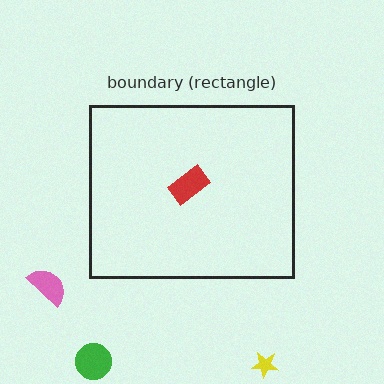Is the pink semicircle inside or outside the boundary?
Outside.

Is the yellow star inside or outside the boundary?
Outside.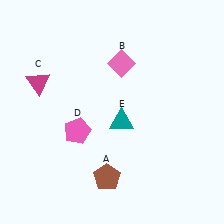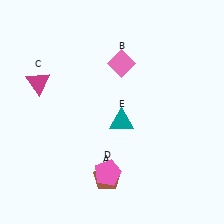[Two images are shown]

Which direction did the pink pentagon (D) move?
The pink pentagon (D) moved down.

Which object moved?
The pink pentagon (D) moved down.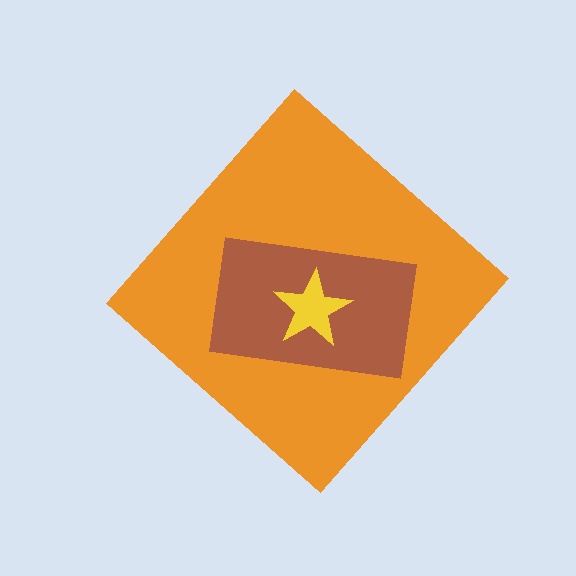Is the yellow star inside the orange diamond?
Yes.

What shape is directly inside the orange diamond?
The brown rectangle.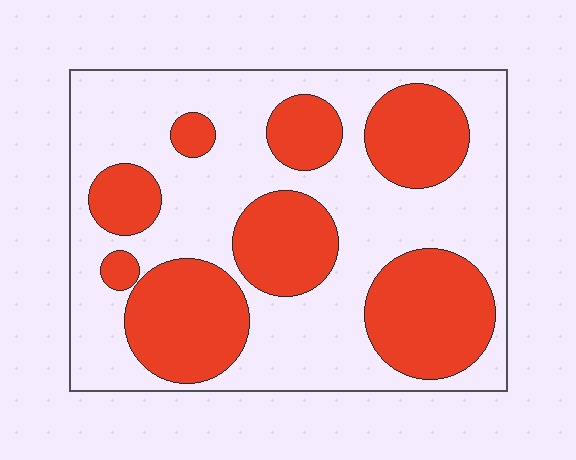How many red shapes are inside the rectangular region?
8.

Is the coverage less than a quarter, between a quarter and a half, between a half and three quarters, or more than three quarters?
Between a quarter and a half.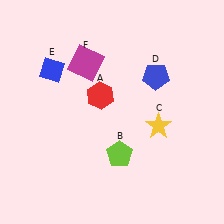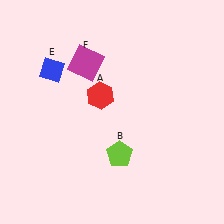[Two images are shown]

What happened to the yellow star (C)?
The yellow star (C) was removed in Image 2. It was in the bottom-right area of Image 1.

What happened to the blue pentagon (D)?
The blue pentagon (D) was removed in Image 2. It was in the top-right area of Image 1.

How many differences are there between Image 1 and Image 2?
There are 2 differences between the two images.